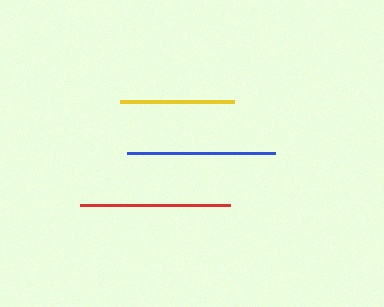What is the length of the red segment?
The red segment is approximately 149 pixels long.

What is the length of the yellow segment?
The yellow segment is approximately 115 pixels long.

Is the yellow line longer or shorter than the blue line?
The blue line is longer than the yellow line.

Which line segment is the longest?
The red line is the longest at approximately 149 pixels.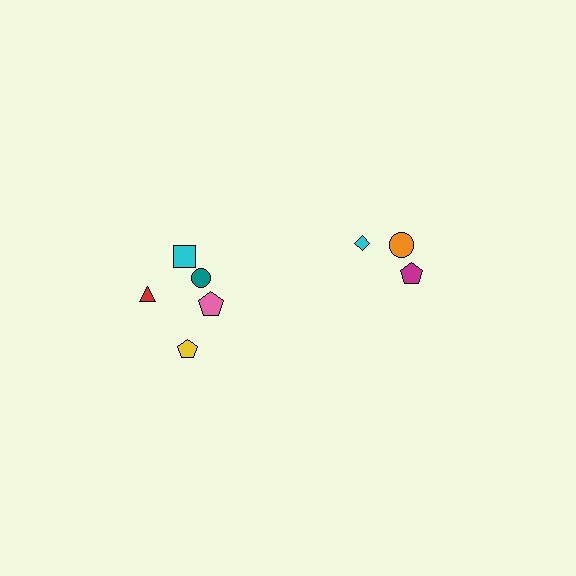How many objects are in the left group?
There are 5 objects.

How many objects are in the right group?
There are 3 objects.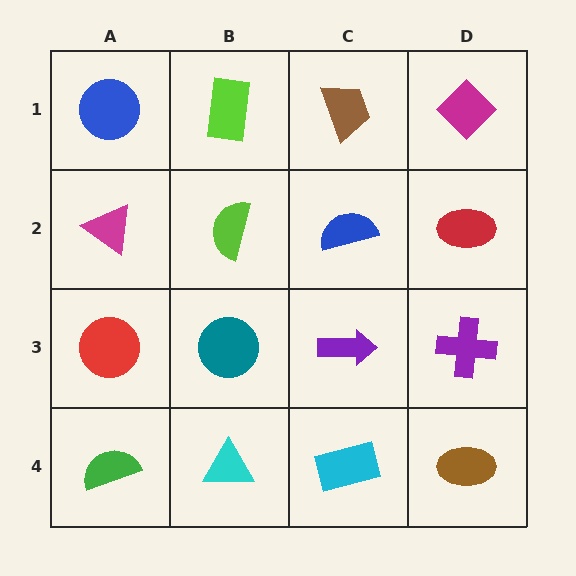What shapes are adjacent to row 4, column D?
A purple cross (row 3, column D), a cyan rectangle (row 4, column C).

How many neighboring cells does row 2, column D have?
3.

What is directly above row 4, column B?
A teal circle.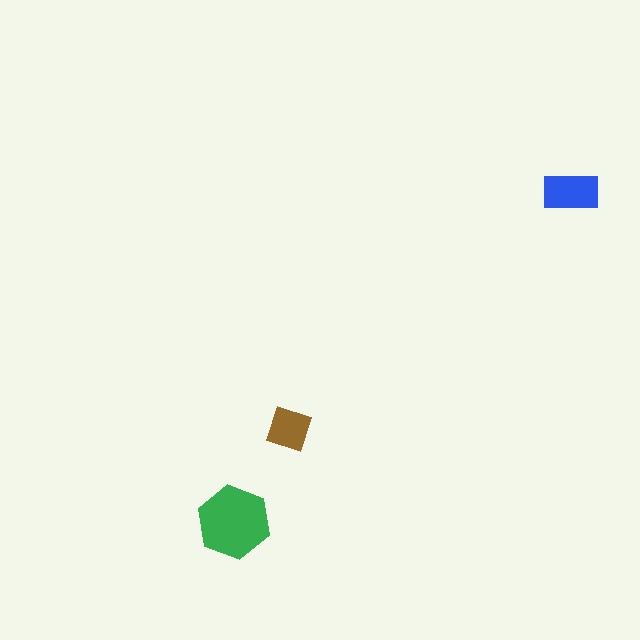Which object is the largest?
The green hexagon.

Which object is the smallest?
The brown square.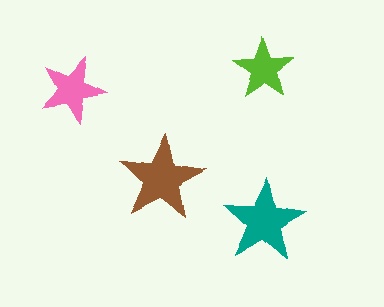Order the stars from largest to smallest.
the brown one, the teal one, the pink one, the lime one.